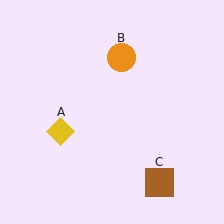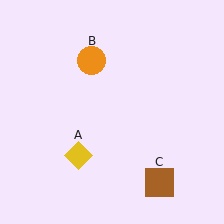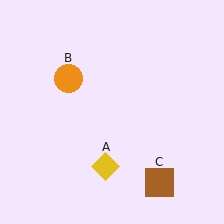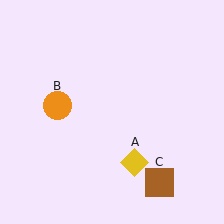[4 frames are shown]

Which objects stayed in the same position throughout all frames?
Brown square (object C) remained stationary.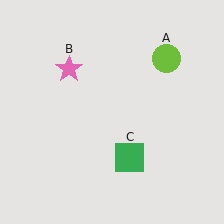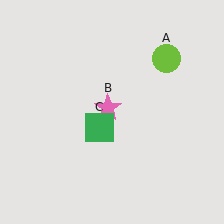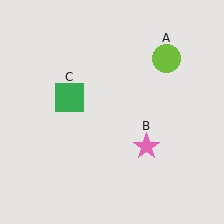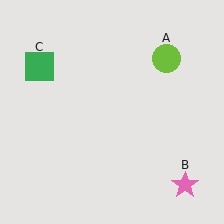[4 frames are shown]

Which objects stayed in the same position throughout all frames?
Lime circle (object A) remained stationary.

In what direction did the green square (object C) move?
The green square (object C) moved up and to the left.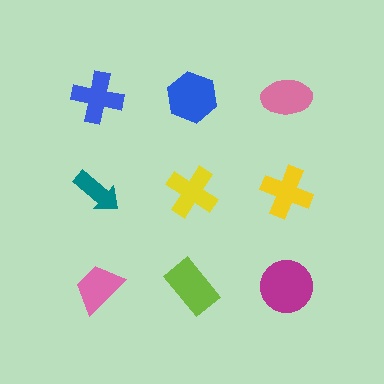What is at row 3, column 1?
A pink trapezoid.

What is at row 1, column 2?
A blue hexagon.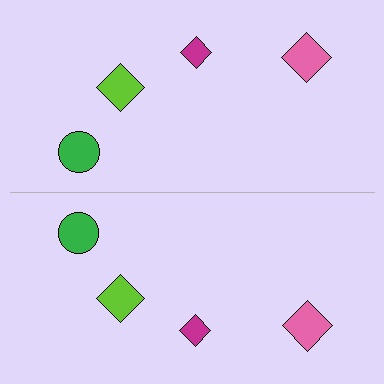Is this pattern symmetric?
Yes, this pattern has bilateral (reflection) symmetry.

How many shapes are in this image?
There are 8 shapes in this image.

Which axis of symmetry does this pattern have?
The pattern has a horizontal axis of symmetry running through the center of the image.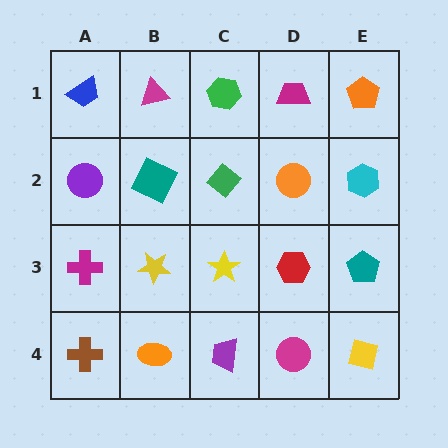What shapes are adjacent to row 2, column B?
A magenta triangle (row 1, column B), a yellow star (row 3, column B), a purple circle (row 2, column A), a green diamond (row 2, column C).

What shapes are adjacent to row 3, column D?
An orange circle (row 2, column D), a magenta circle (row 4, column D), a yellow star (row 3, column C), a teal pentagon (row 3, column E).